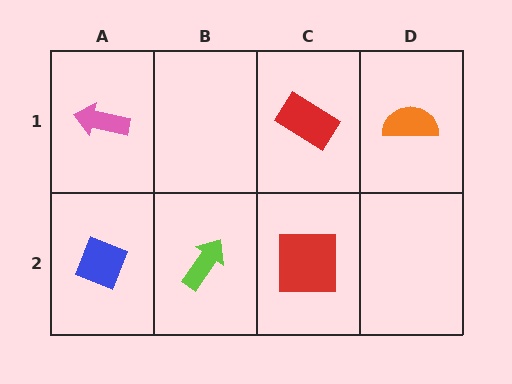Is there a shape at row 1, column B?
No, that cell is empty.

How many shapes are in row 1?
3 shapes.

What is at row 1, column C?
A red rectangle.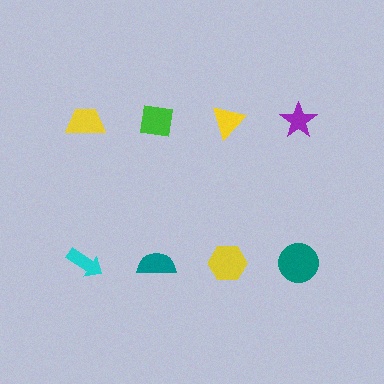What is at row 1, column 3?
A yellow triangle.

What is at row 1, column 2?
A green square.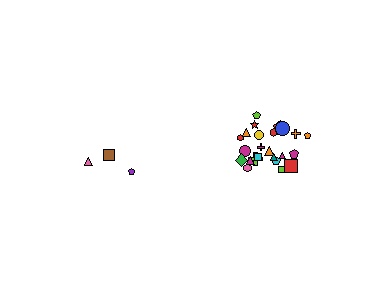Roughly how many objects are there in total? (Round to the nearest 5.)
Roughly 30 objects in total.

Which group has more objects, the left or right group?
The right group.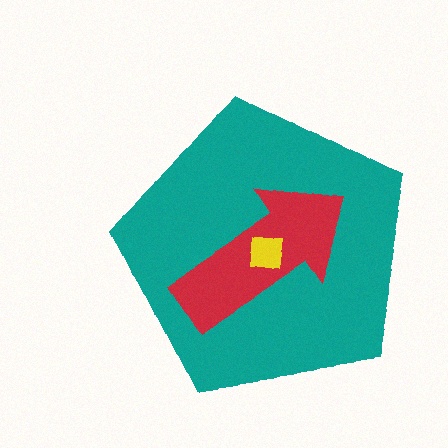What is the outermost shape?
The teal pentagon.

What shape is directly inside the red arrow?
The yellow square.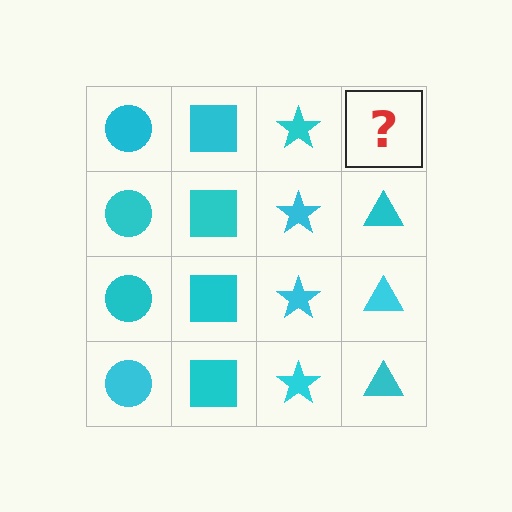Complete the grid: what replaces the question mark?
The question mark should be replaced with a cyan triangle.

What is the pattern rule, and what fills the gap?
The rule is that each column has a consistent shape. The gap should be filled with a cyan triangle.